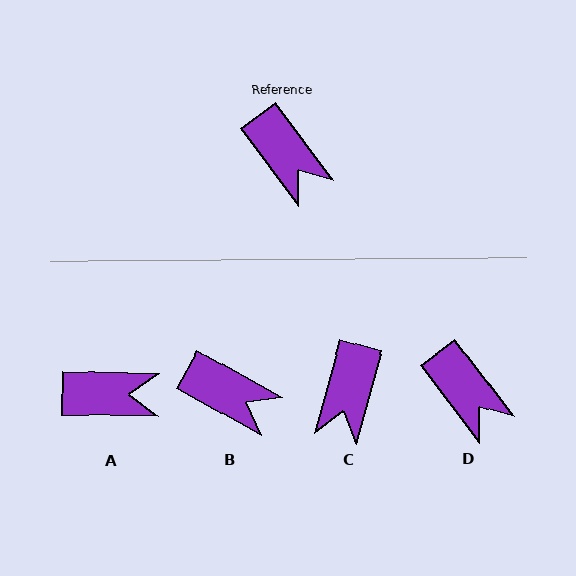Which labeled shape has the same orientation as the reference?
D.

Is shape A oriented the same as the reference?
No, it is off by about 52 degrees.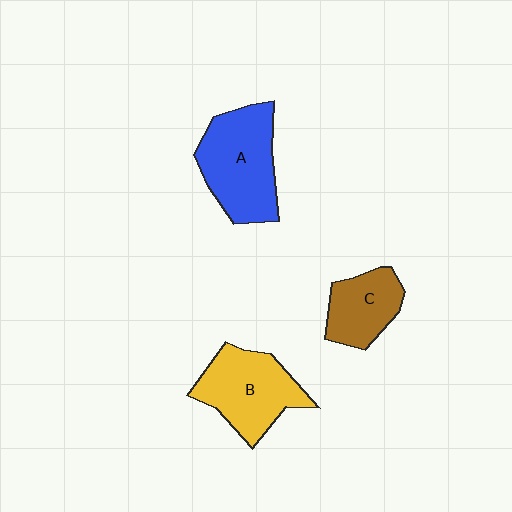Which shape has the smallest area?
Shape C (brown).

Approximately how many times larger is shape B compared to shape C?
Approximately 1.5 times.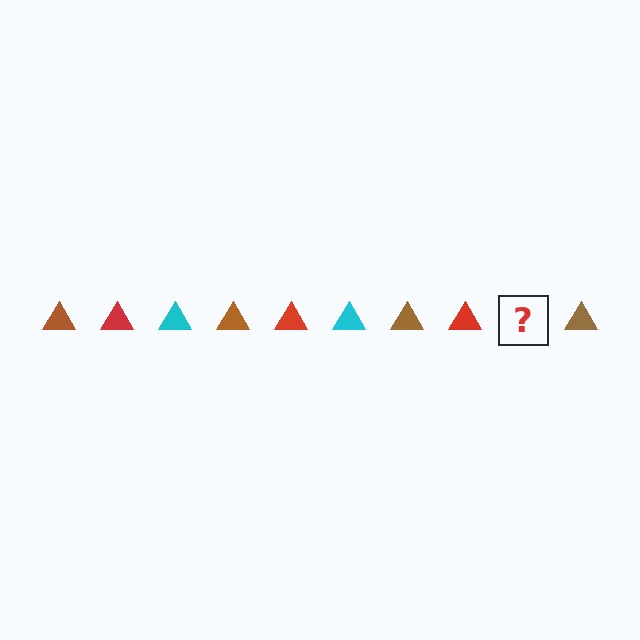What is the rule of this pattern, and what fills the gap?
The rule is that the pattern cycles through brown, red, cyan triangles. The gap should be filled with a cyan triangle.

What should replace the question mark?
The question mark should be replaced with a cyan triangle.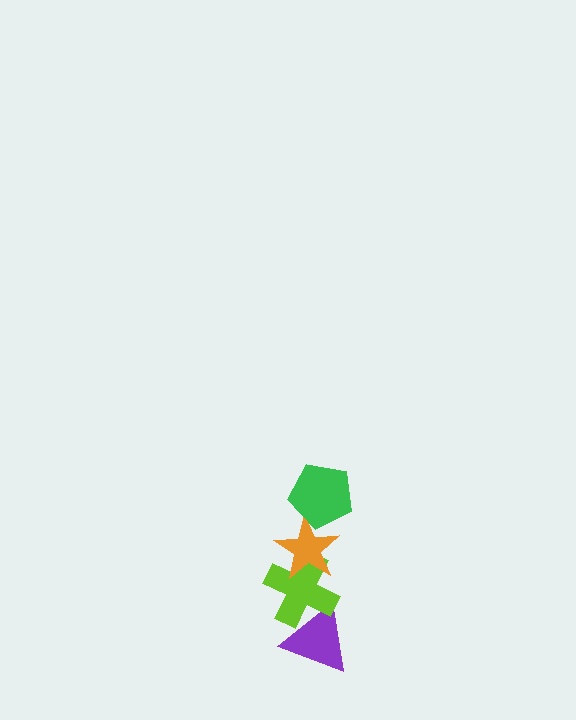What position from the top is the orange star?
The orange star is 2nd from the top.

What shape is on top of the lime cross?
The orange star is on top of the lime cross.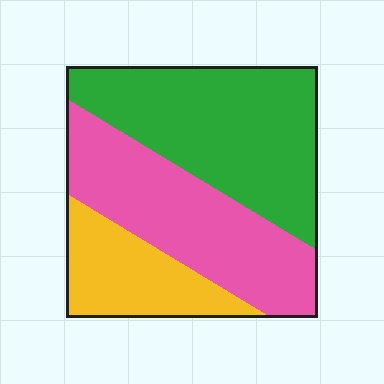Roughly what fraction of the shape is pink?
Pink covers 37% of the shape.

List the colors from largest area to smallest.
From largest to smallest: green, pink, yellow.